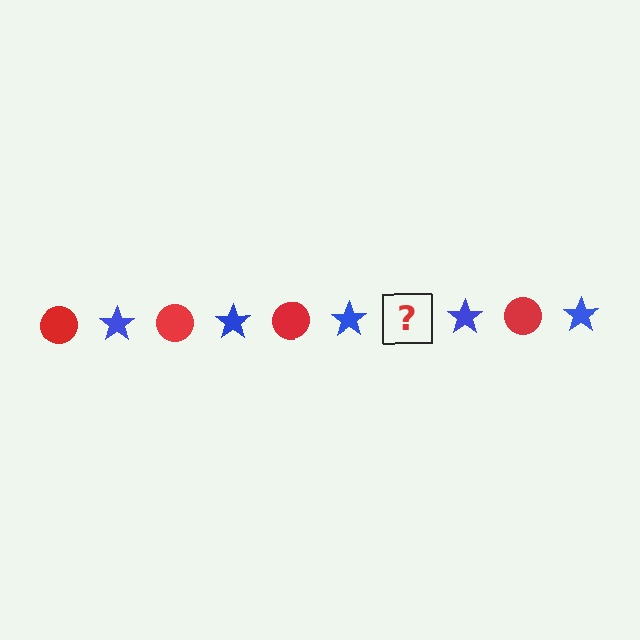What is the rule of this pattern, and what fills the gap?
The rule is that the pattern alternates between red circle and blue star. The gap should be filled with a red circle.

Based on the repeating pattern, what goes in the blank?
The blank should be a red circle.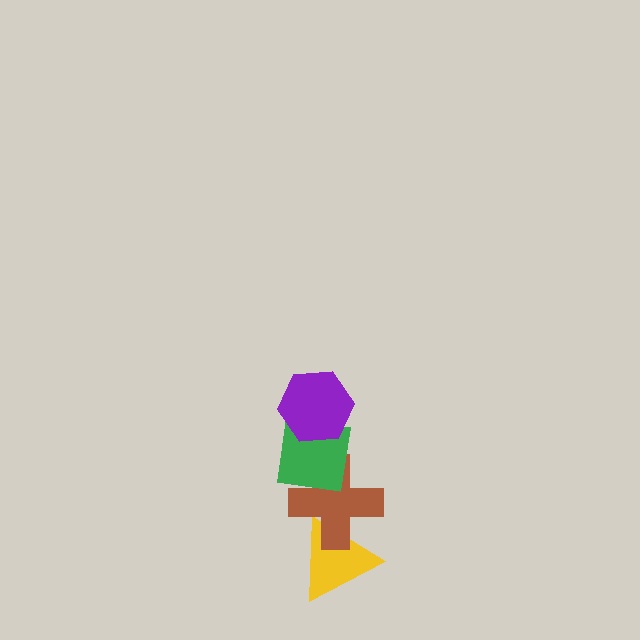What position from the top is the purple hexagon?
The purple hexagon is 1st from the top.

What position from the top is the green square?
The green square is 2nd from the top.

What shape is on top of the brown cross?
The green square is on top of the brown cross.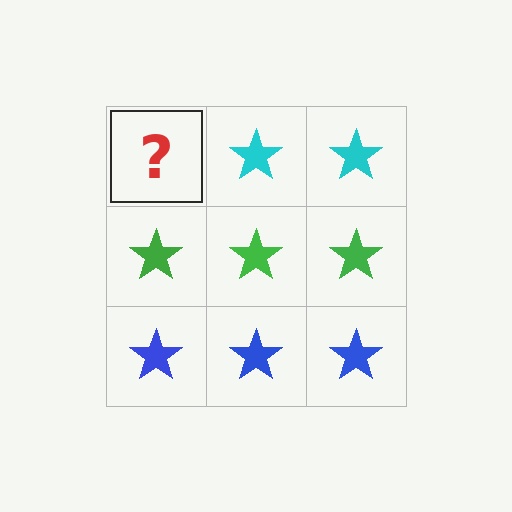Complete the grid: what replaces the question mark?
The question mark should be replaced with a cyan star.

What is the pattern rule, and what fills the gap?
The rule is that each row has a consistent color. The gap should be filled with a cyan star.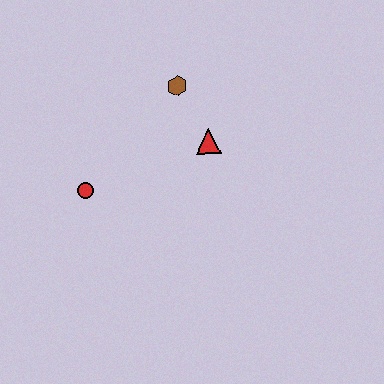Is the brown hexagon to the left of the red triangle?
Yes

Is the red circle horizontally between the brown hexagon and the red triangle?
No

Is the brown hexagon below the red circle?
No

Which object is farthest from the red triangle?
The red circle is farthest from the red triangle.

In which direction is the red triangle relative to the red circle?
The red triangle is to the right of the red circle.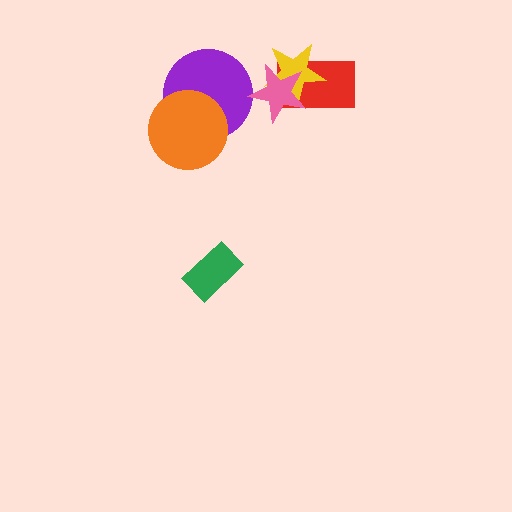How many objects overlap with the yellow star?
2 objects overlap with the yellow star.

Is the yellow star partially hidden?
Yes, it is partially covered by another shape.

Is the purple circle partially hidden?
Yes, it is partially covered by another shape.